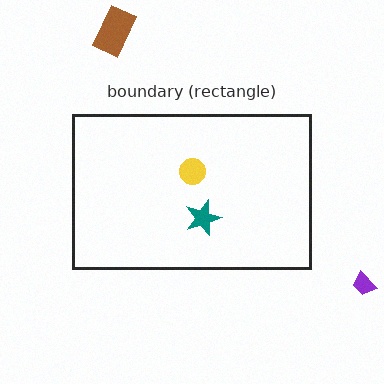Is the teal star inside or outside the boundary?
Inside.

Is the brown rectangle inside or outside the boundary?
Outside.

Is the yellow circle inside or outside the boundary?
Inside.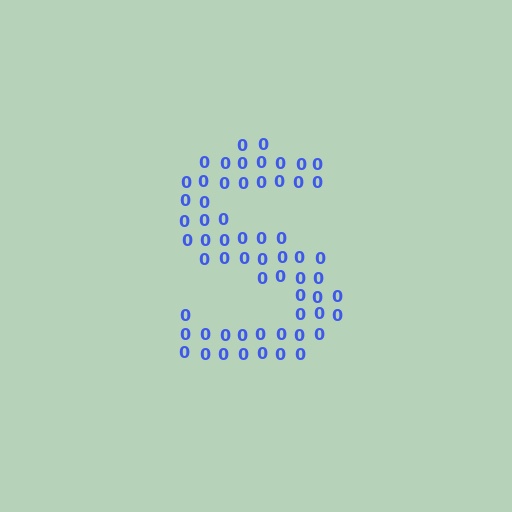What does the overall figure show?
The overall figure shows the letter S.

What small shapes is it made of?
It is made of small digit 0's.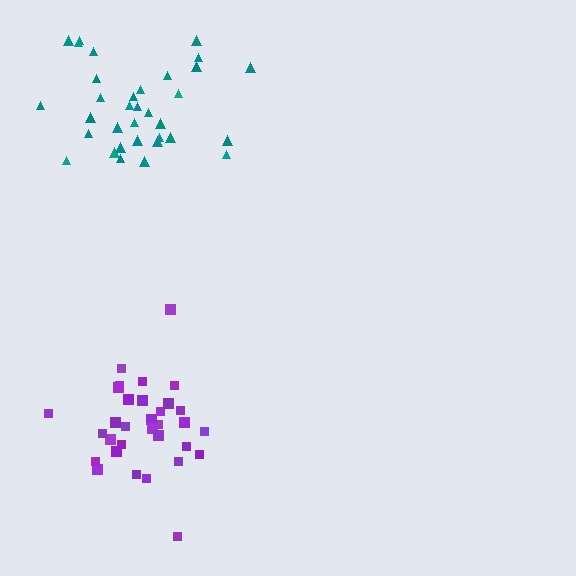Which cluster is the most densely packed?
Purple.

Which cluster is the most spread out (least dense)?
Teal.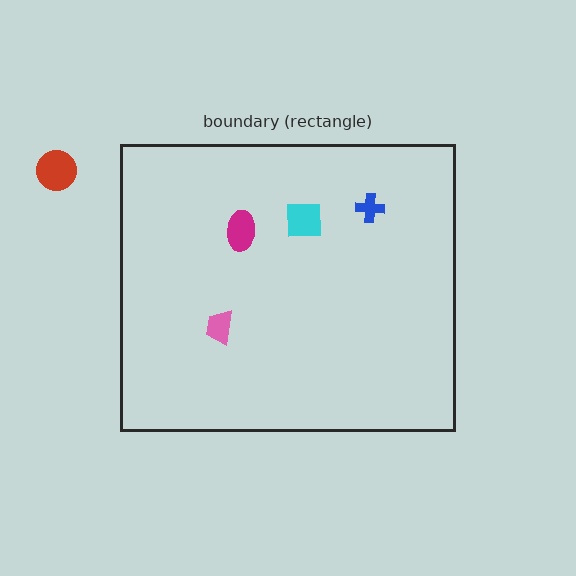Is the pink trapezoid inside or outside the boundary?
Inside.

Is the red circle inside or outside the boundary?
Outside.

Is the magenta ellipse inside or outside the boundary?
Inside.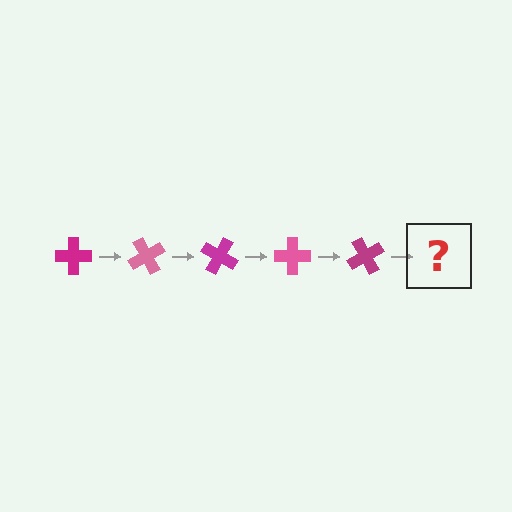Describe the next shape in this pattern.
It should be a pink cross, rotated 300 degrees from the start.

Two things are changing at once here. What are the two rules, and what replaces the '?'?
The two rules are that it rotates 60 degrees each step and the color cycles through magenta and pink. The '?' should be a pink cross, rotated 300 degrees from the start.